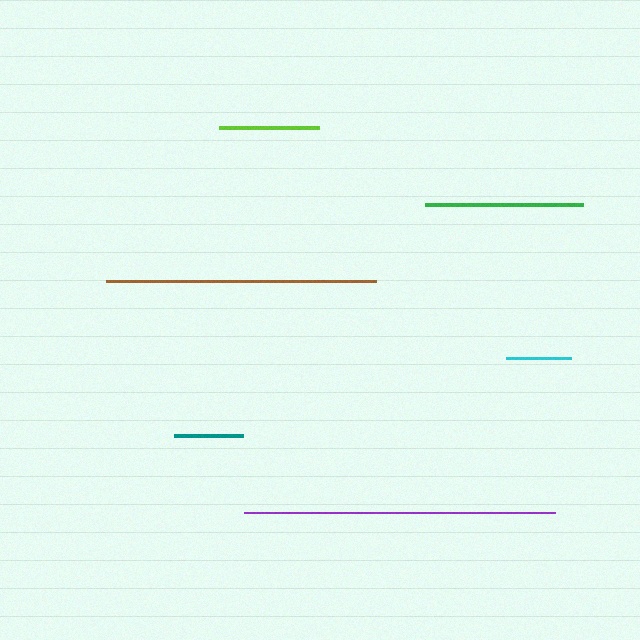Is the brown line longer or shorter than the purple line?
The purple line is longer than the brown line.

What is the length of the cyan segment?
The cyan segment is approximately 65 pixels long.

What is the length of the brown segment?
The brown segment is approximately 271 pixels long.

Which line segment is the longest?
The purple line is the longest at approximately 311 pixels.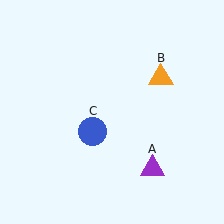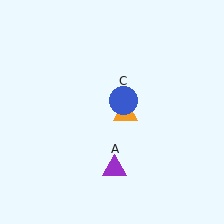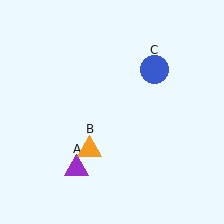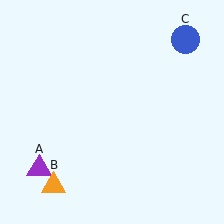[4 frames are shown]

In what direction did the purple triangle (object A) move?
The purple triangle (object A) moved left.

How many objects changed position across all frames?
3 objects changed position: purple triangle (object A), orange triangle (object B), blue circle (object C).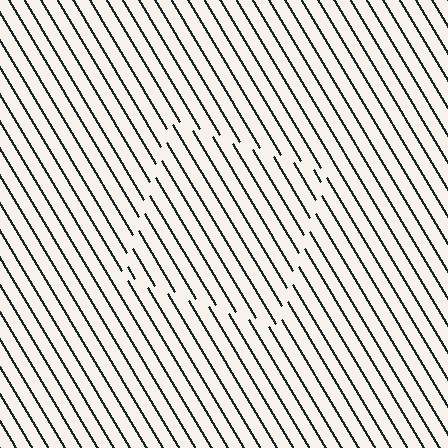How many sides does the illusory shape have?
4 sides — the line-ends trace a square.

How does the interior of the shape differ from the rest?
The interior of the shape contains the same grating, shifted by half a period — the contour is defined by the phase discontinuity where line-ends from the inner and outer gratings abut.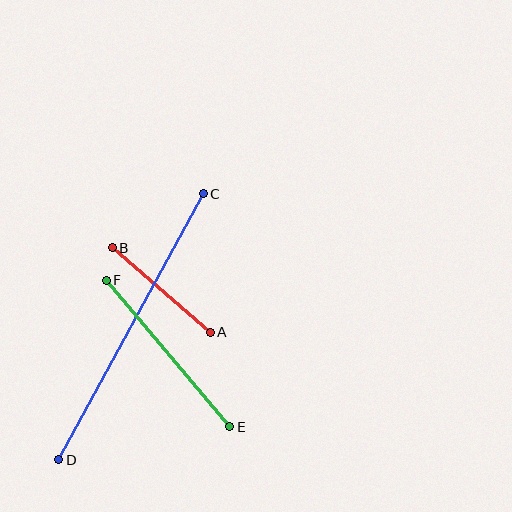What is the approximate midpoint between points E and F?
The midpoint is at approximately (168, 353) pixels.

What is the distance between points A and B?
The distance is approximately 129 pixels.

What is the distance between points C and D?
The distance is approximately 303 pixels.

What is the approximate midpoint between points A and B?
The midpoint is at approximately (161, 290) pixels.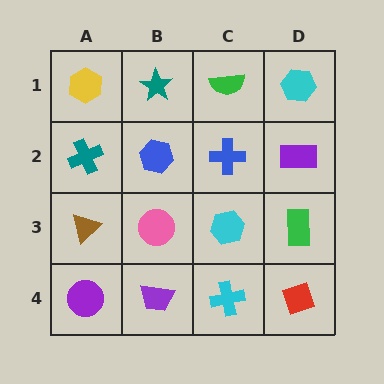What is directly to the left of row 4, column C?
A purple trapezoid.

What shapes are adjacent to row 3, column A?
A teal cross (row 2, column A), a purple circle (row 4, column A), a pink circle (row 3, column B).